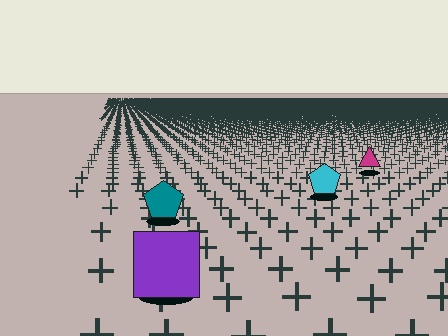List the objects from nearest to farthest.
From nearest to farthest: the purple square, the teal pentagon, the cyan pentagon, the magenta triangle.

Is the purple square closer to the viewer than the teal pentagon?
Yes. The purple square is closer — you can tell from the texture gradient: the ground texture is coarser near it.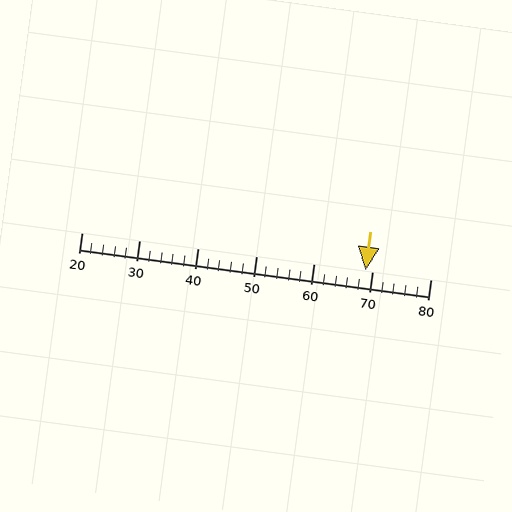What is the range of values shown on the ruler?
The ruler shows values from 20 to 80.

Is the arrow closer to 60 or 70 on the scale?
The arrow is closer to 70.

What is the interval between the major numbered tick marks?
The major tick marks are spaced 10 units apart.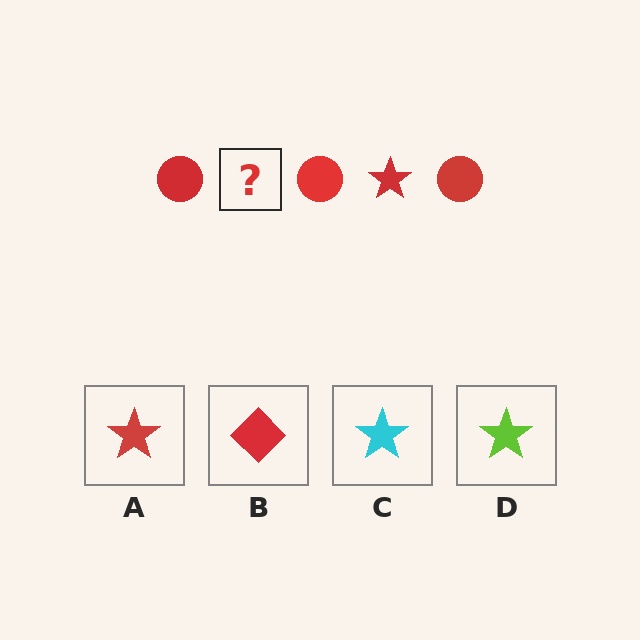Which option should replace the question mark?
Option A.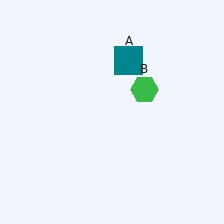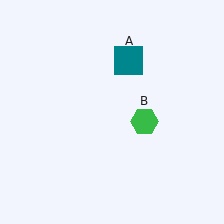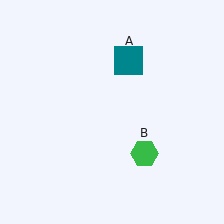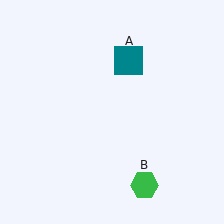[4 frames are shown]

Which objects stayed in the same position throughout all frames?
Teal square (object A) remained stationary.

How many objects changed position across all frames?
1 object changed position: green hexagon (object B).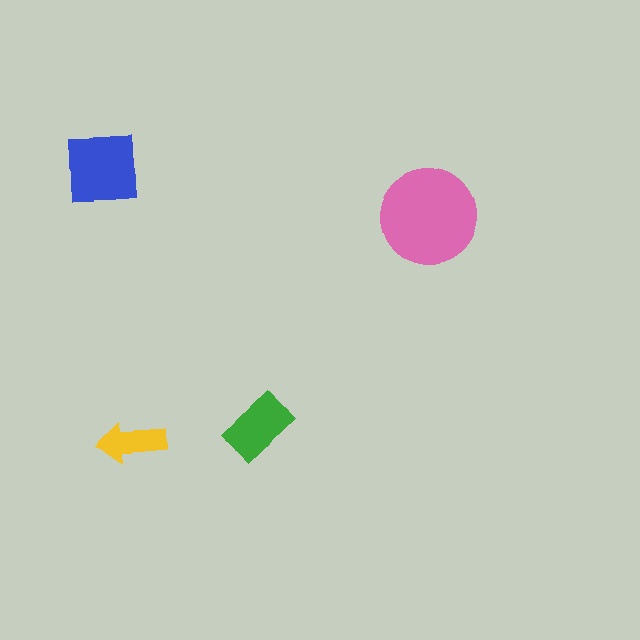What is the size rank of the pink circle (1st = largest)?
1st.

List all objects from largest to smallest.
The pink circle, the blue square, the green rectangle, the yellow arrow.